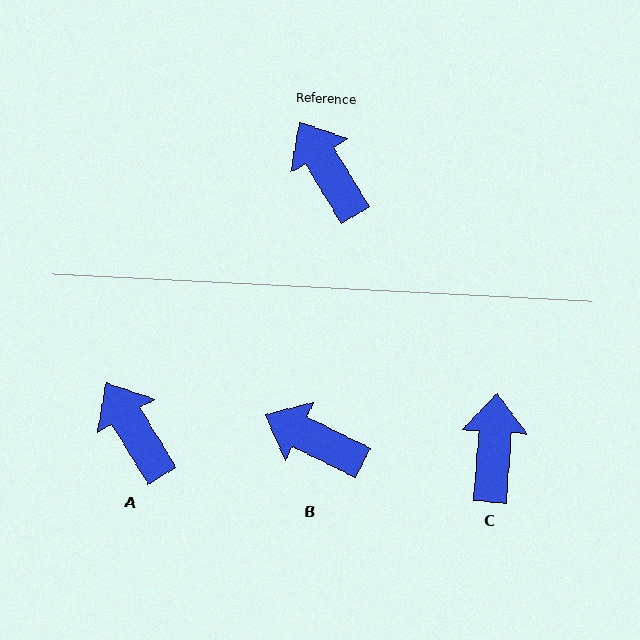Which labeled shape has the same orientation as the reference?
A.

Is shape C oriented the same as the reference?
No, it is off by about 35 degrees.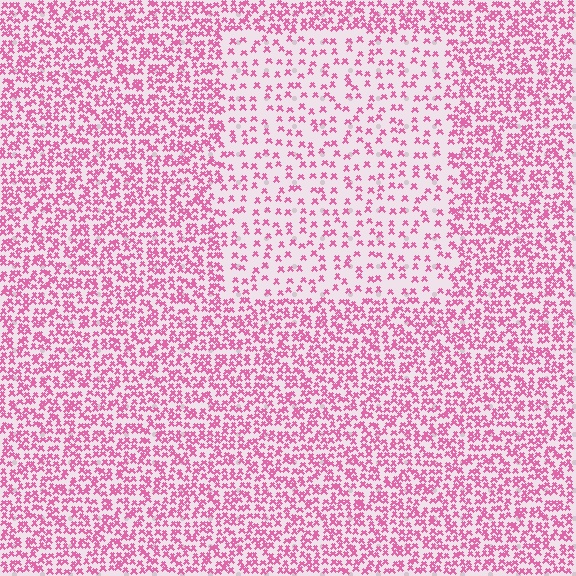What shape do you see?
I see a rectangle.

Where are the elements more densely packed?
The elements are more densely packed outside the rectangle boundary.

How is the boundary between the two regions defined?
The boundary is defined by a change in element density (approximately 2.2x ratio). All elements are the same color, size, and shape.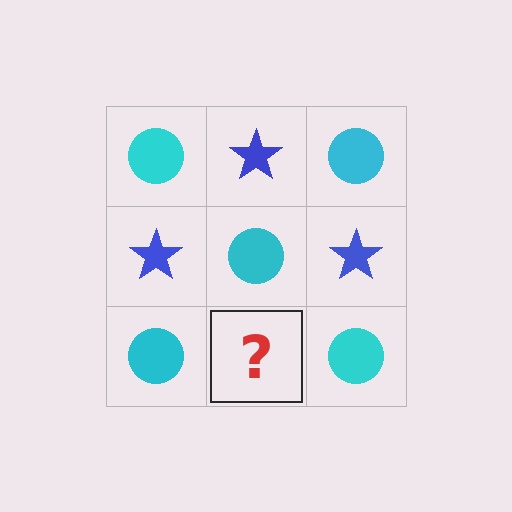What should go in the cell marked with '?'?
The missing cell should contain a blue star.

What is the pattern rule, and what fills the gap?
The rule is that it alternates cyan circle and blue star in a checkerboard pattern. The gap should be filled with a blue star.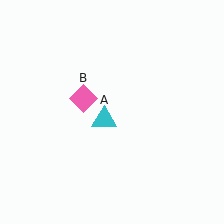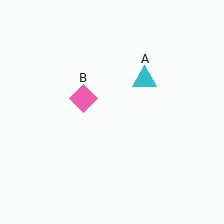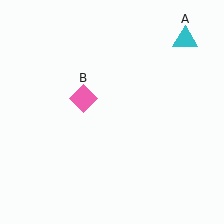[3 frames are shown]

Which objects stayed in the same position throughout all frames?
Pink diamond (object B) remained stationary.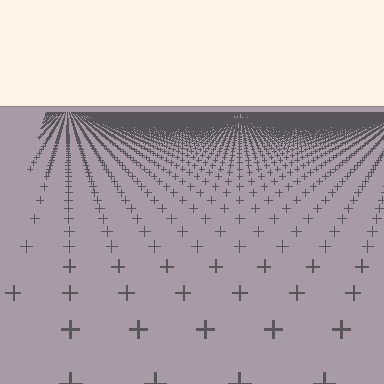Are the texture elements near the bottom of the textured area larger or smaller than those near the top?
Larger. Near the bottom, elements are closer to the viewer and appear at a bigger on-screen size.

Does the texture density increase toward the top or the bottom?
Density increases toward the top.